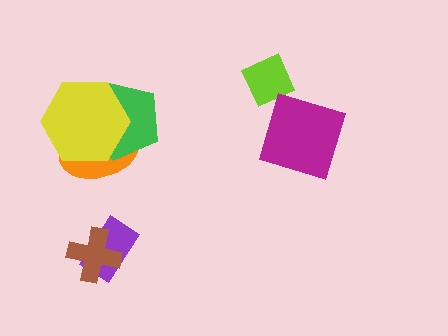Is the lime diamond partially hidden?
Yes, it is partially covered by another shape.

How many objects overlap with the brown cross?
1 object overlaps with the brown cross.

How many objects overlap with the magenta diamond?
1 object overlaps with the magenta diamond.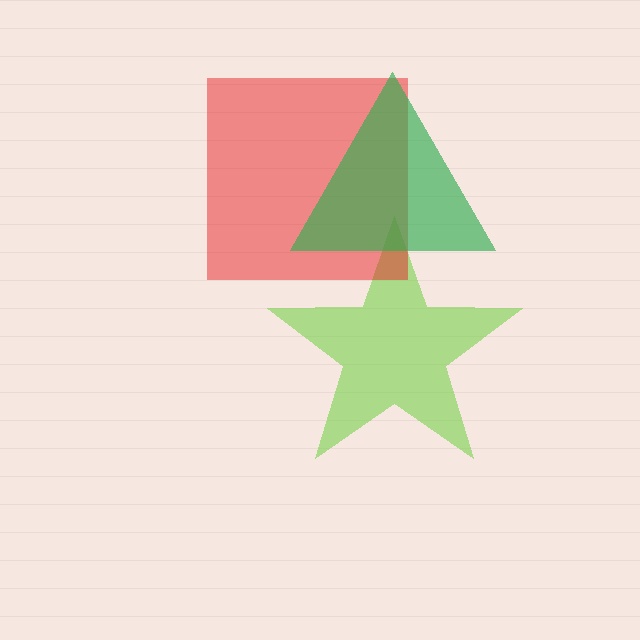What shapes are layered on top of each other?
The layered shapes are: a lime star, a red square, a green triangle.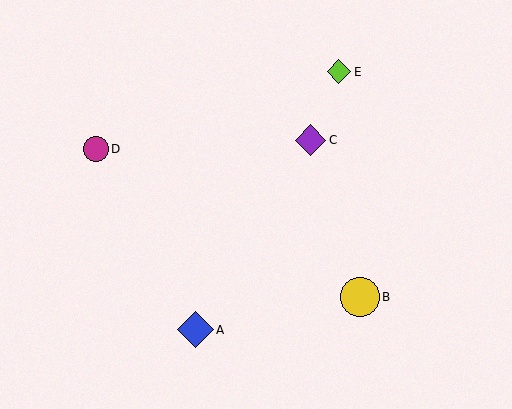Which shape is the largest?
The yellow circle (labeled B) is the largest.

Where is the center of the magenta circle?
The center of the magenta circle is at (96, 149).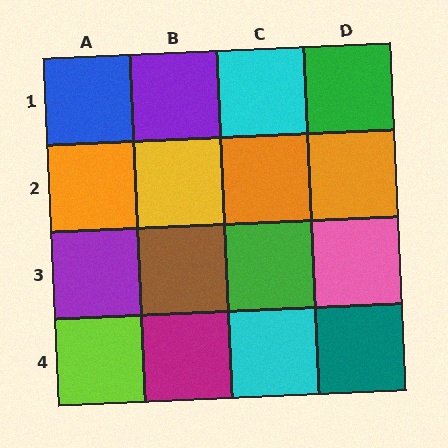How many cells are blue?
1 cell is blue.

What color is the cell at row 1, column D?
Green.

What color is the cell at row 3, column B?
Brown.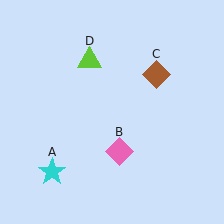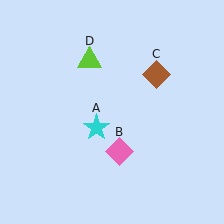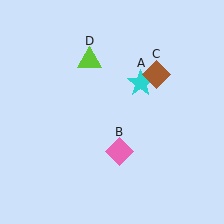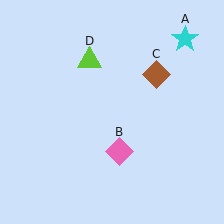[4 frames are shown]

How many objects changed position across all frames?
1 object changed position: cyan star (object A).